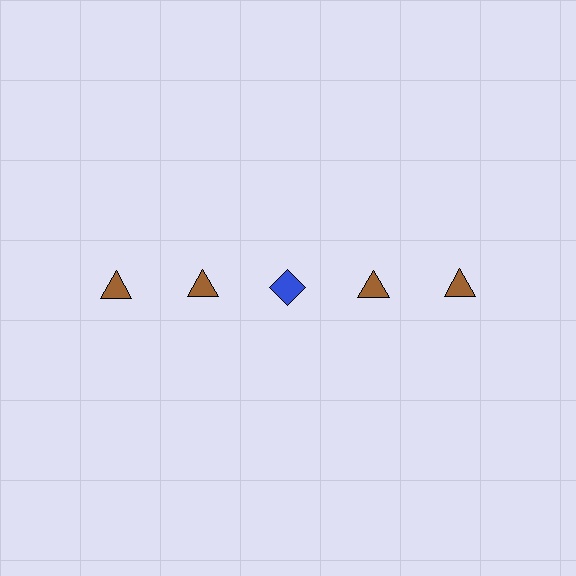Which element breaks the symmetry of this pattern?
The blue diamond in the top row, center column breaks the symmetry. All other shapes are brown triangles.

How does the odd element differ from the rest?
It differs in both color (blue instead of brown) and shape (diamond instead of triangle).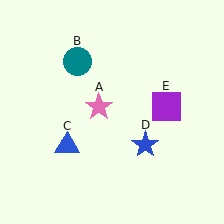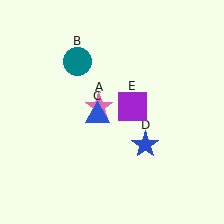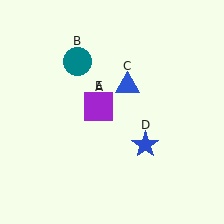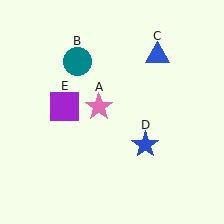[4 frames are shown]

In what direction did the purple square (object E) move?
The purple square (object E) moved left.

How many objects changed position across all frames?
2 objects changed position: blue triangle (object C), purple square (object E).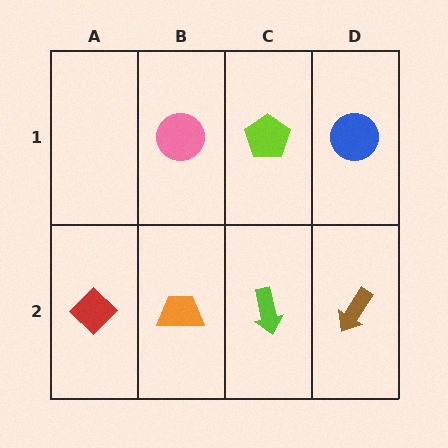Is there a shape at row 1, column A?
No, that cell is empty.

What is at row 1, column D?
A blue circle.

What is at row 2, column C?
A lime arrow.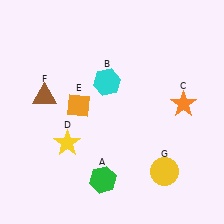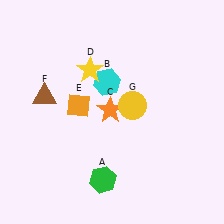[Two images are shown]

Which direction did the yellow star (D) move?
The yellow star (D) moved up.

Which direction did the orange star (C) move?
The orange star (C) moved left.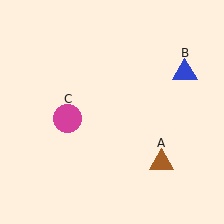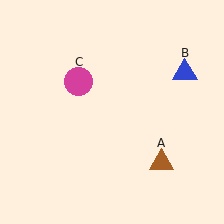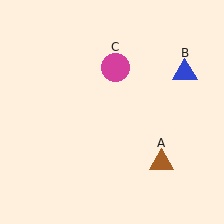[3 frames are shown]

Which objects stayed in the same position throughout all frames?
Brown triangle (object A) and blue triangle (object B) remained stationary.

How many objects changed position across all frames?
1 object changed position: magenta circle (object C).